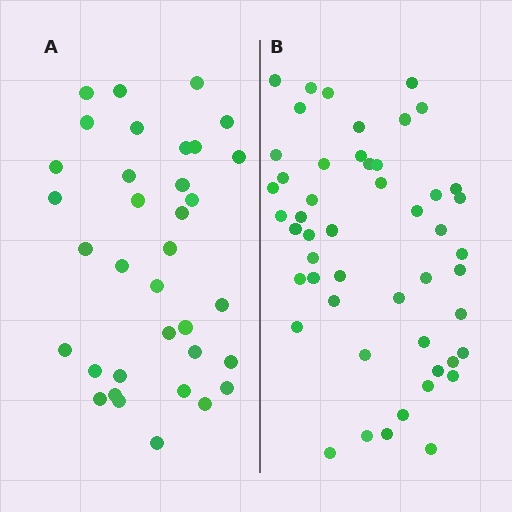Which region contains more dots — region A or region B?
Region B (the right region) has more dots.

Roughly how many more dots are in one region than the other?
Region B has approximately 15 more dots than region A.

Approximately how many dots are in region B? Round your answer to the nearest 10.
About 50 dots.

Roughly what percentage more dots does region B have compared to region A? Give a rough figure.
About 45% more.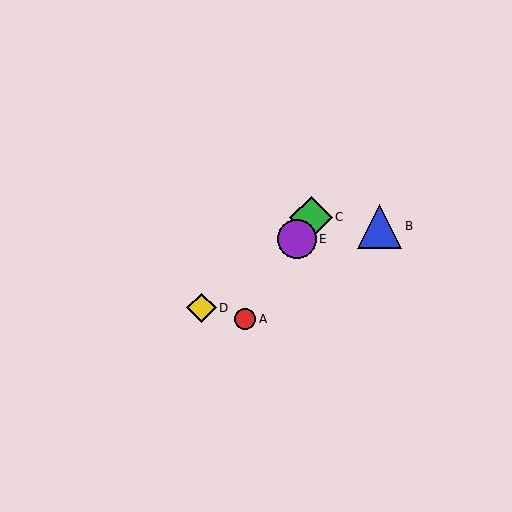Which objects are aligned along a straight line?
Objects A, C, E are aligned along a straight line.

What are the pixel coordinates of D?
Object D is at (201, 308).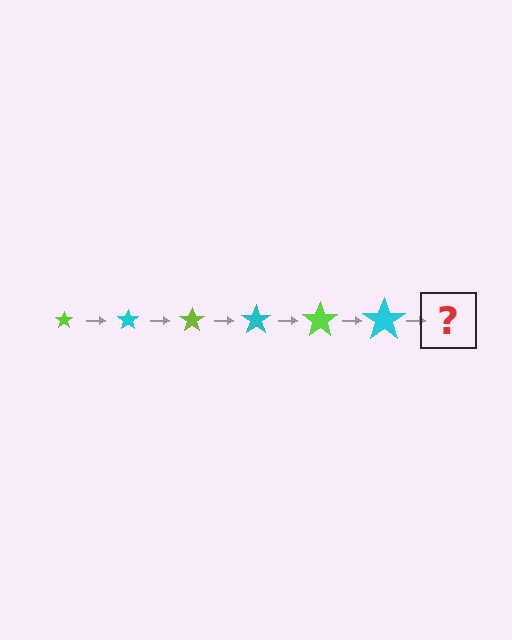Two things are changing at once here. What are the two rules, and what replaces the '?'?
The two rules are that the star grows larger each step and the color cycles through lime and cyan. The '?' should be a lime star, larger than the previous one.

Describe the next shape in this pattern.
It should be a lime star, larger than the previous one.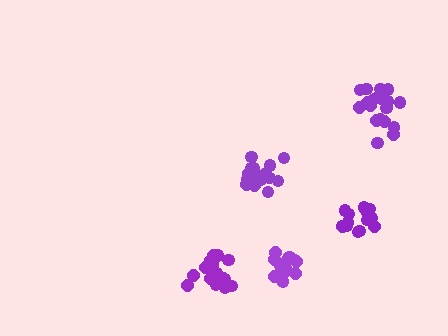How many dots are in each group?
Group 1: 21 dots, Group 2: 18 dots, Group 3: 16 dots, Group 4: 18 dots, Group 5: 15 dots (88 total).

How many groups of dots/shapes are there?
There are 5 groups.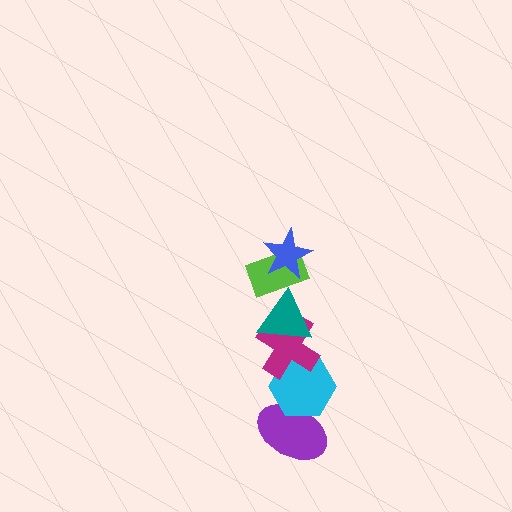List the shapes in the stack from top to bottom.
From top to bottom: the blue star, the lime rectangle, the teal triangle, the magenta cross, the cyan hexagon, the purple ellipse.